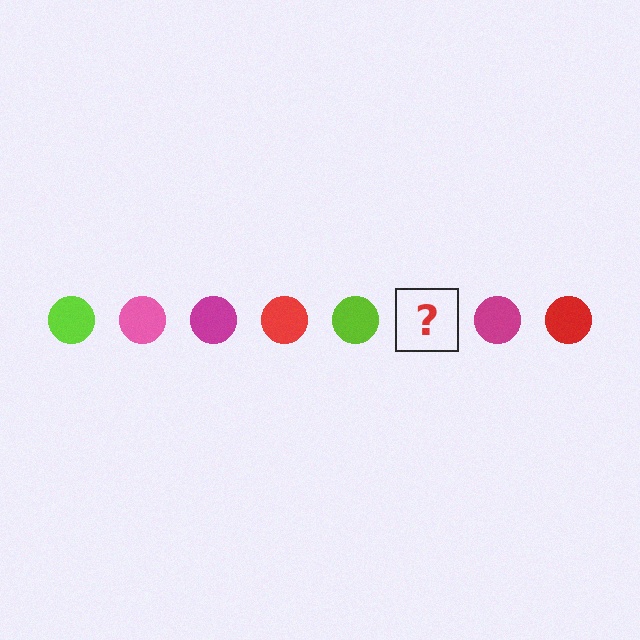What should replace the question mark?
The question mark should be replaced with a pink circle.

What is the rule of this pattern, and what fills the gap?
The rule is that the pattern cycles through lime, pink, magenta, red circles. The gap should be filled with a pink circle.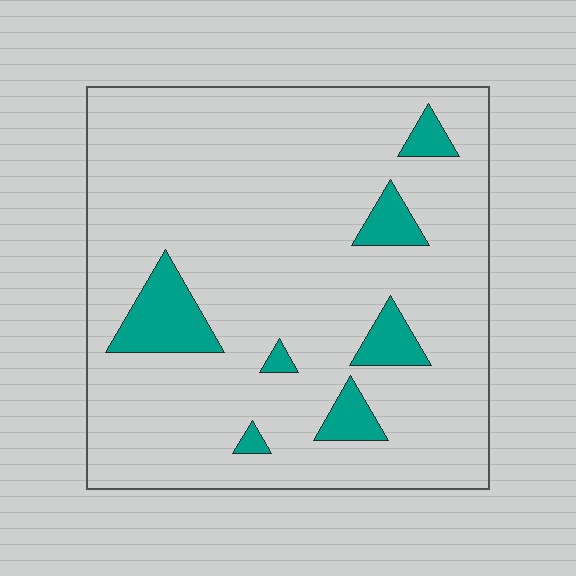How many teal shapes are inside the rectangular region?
7.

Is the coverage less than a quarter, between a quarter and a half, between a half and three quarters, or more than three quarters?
Less than a quarter.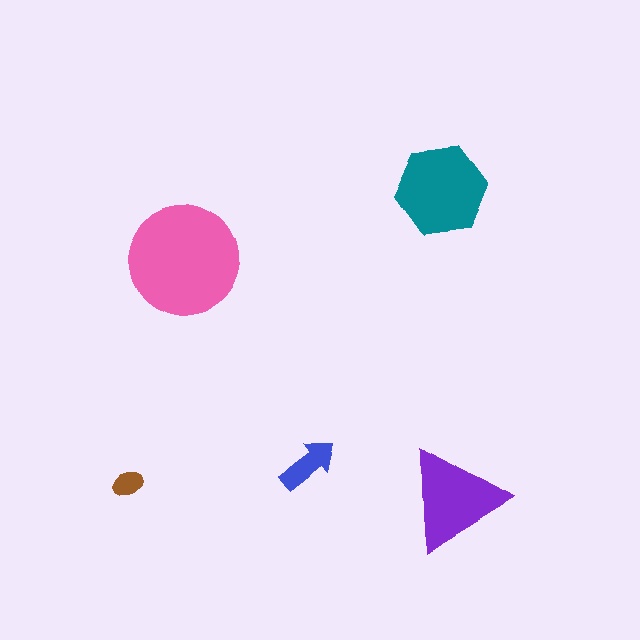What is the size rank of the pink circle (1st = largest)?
1st.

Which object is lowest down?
The purple triangle is bottommost.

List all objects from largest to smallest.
The pink circle, the teal hexagon, the purple triangle, the blue arrow, the brown ellipse.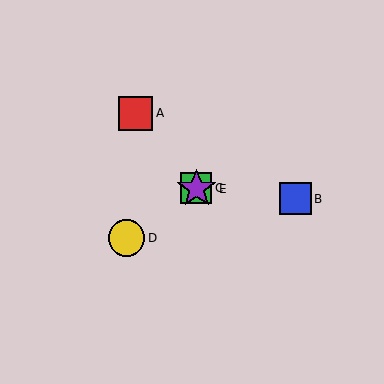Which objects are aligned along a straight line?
Objects A, C, E are aligned along a straight line.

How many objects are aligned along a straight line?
3 objects (A, C, E) are aligned along a straight line.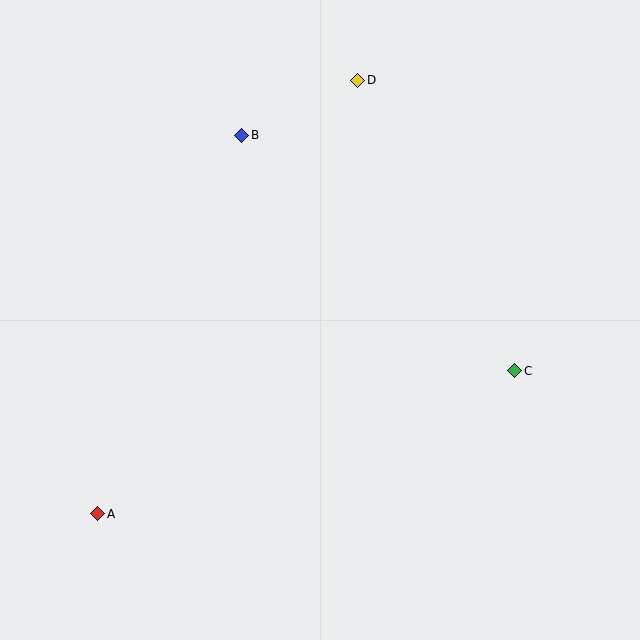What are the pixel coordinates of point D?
Point D is at (358, 80).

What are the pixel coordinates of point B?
Point B is at (242, 135).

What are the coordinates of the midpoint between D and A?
The midpoint between D and A is at (228, 297).